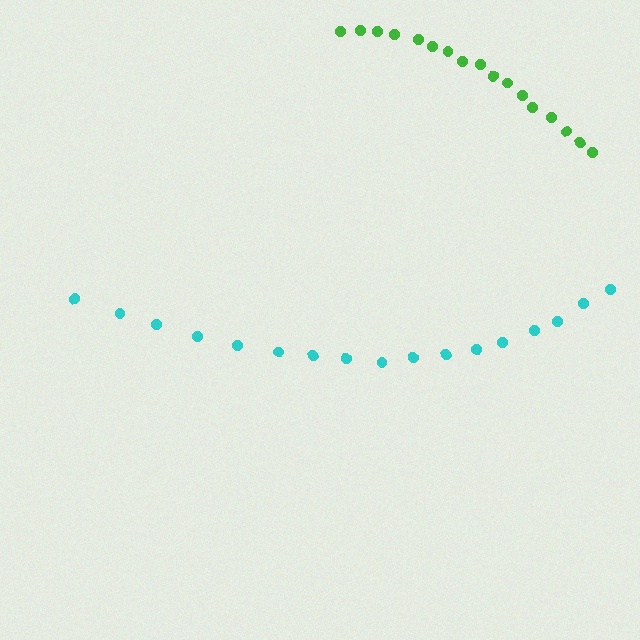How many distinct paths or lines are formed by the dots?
There are 2 distinct paths.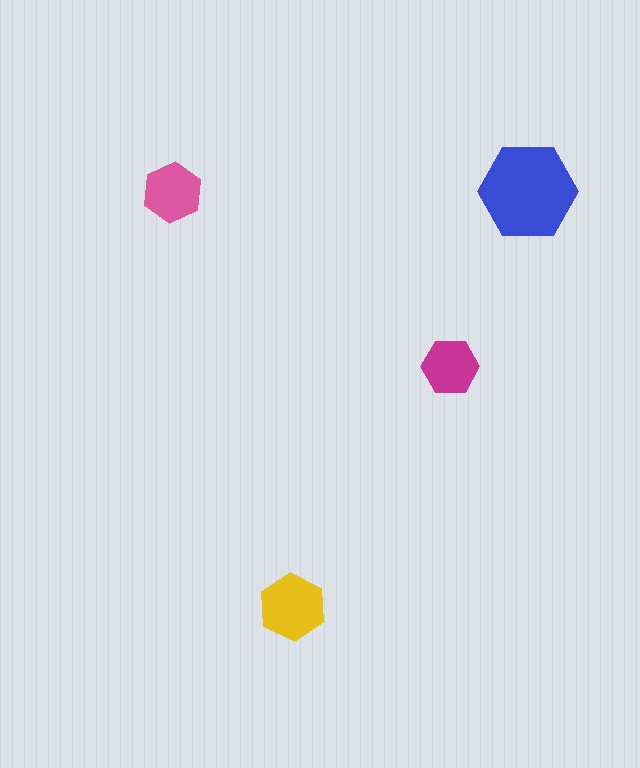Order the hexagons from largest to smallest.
the blue one, the yellow one, the pink one, the magenta one.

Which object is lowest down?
The yellow hexagon is bottommost.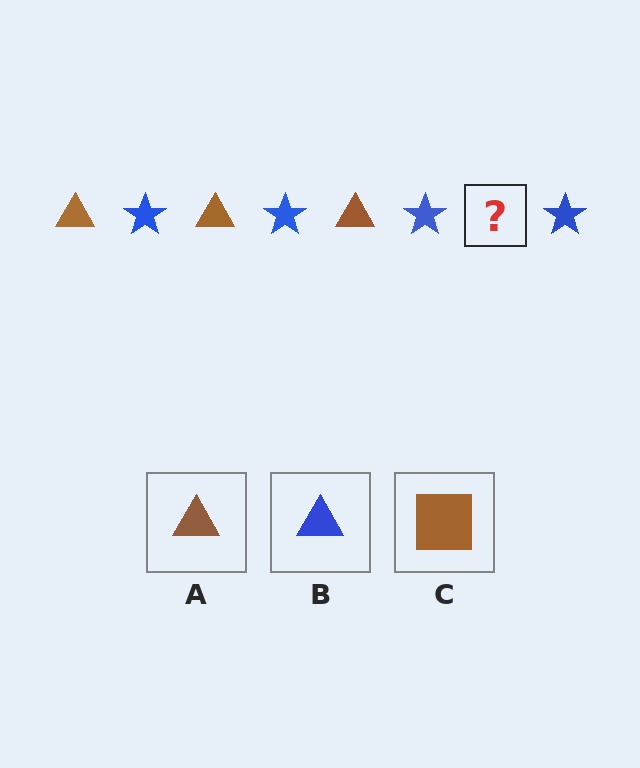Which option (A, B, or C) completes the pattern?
A.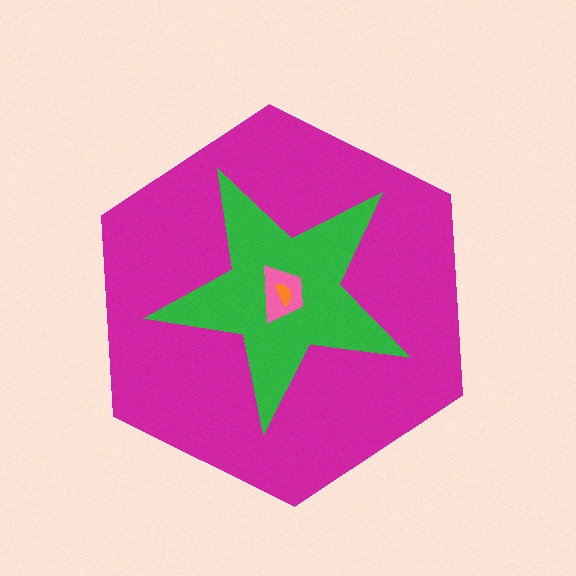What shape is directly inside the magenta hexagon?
The green star.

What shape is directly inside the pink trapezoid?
The orange semicircle.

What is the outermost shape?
The magenta hexagon.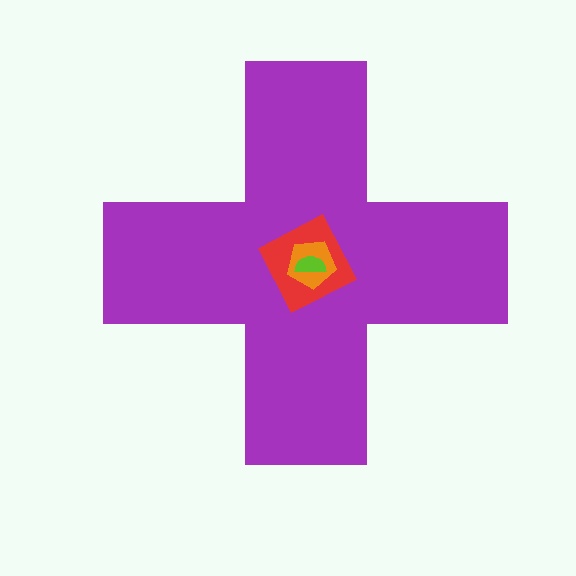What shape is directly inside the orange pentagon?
The lime semicircle.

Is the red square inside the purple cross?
Yes.